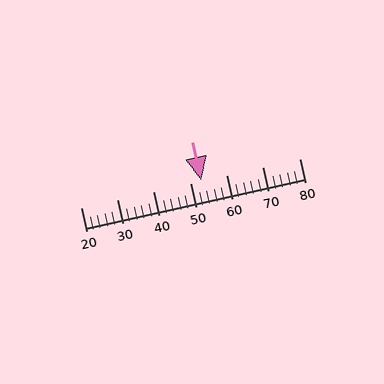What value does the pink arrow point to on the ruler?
The pink arrow points to approximately 53.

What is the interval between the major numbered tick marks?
The major tick marks are spaced 10 units apart.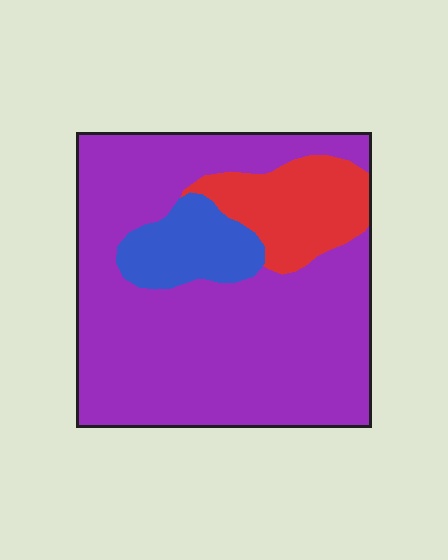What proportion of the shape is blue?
Blue covers about 10% of the shape.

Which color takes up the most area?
Purple, at roughly 75%.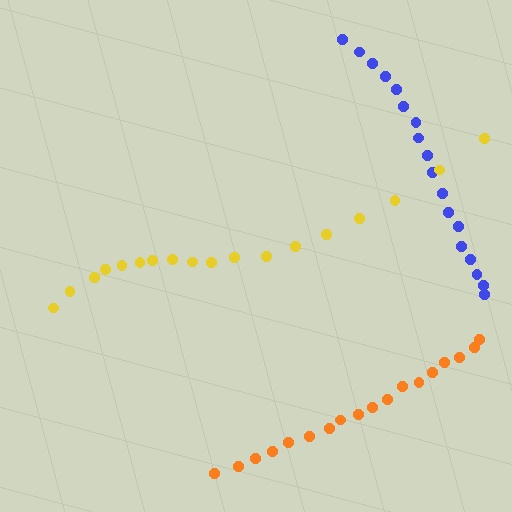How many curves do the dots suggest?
There are 3 distinct paths.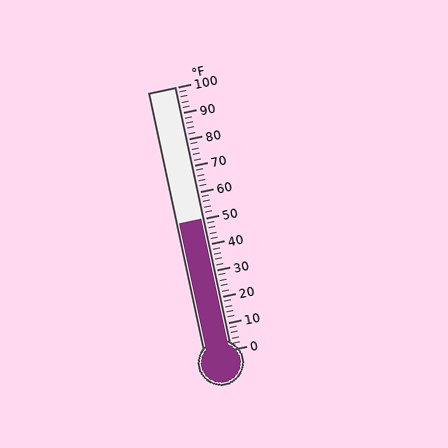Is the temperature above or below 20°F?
The temperature is above 20°F.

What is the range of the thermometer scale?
The thermometer scale ranges from 0°F to 100°F.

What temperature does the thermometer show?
The thermometer shows approximately 50°F.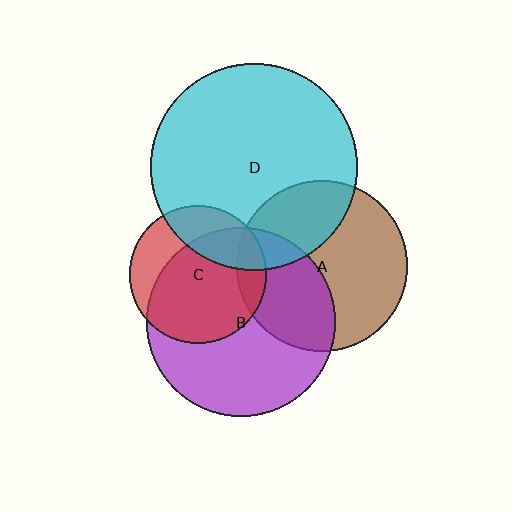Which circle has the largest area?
Circle D (cyan).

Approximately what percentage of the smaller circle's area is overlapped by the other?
Approximately 15%.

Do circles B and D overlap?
Yes.